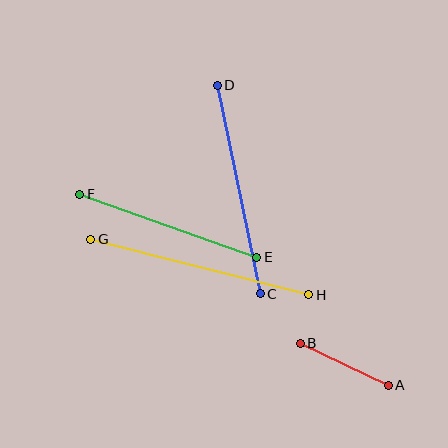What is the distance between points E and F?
The distance is approximately 188 pixels.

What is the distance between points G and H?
The distance is approximately 225 pixels.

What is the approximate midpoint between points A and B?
The midpoint is at approximately (344, 364) pixels.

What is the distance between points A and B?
The distance is approximately 98 pixels.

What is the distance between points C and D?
The distance is approximately 213 pixels.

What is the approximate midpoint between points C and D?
The midpoint is at approximately (239, 190) pixels.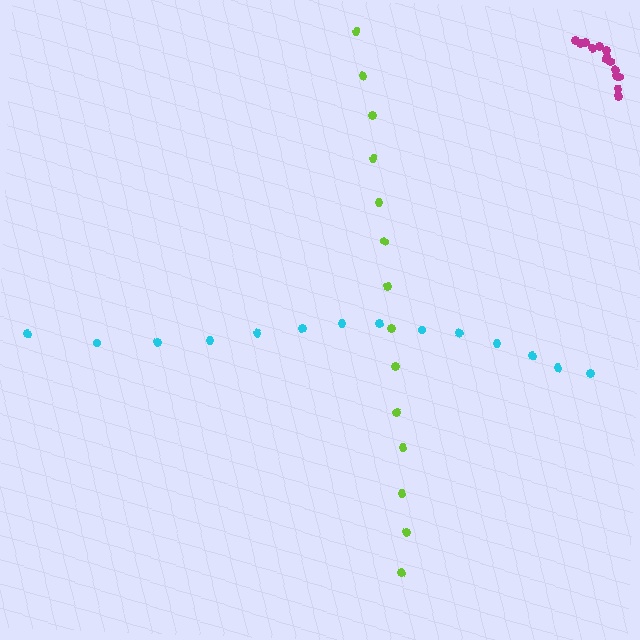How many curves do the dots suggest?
There are 3 distinct paths.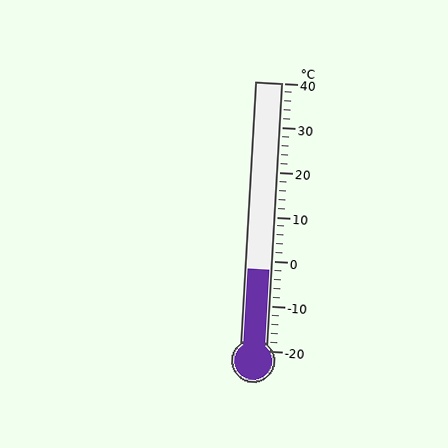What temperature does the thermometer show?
The thermometer shows approximately -2°C.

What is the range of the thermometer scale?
The thermometer scale ranges from -20°C to 40°C.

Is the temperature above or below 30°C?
The temperature is below 30°C.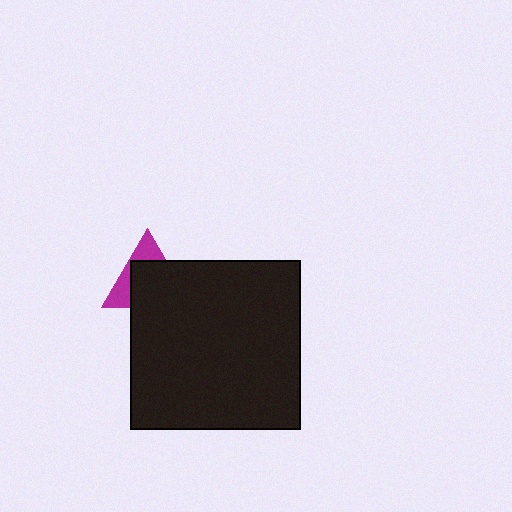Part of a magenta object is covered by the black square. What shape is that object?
It is a triangle.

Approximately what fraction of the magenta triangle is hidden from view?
Roughly 65% of the magenta triangle is hidden behind the black square.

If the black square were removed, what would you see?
You would see the complete magenta triangle.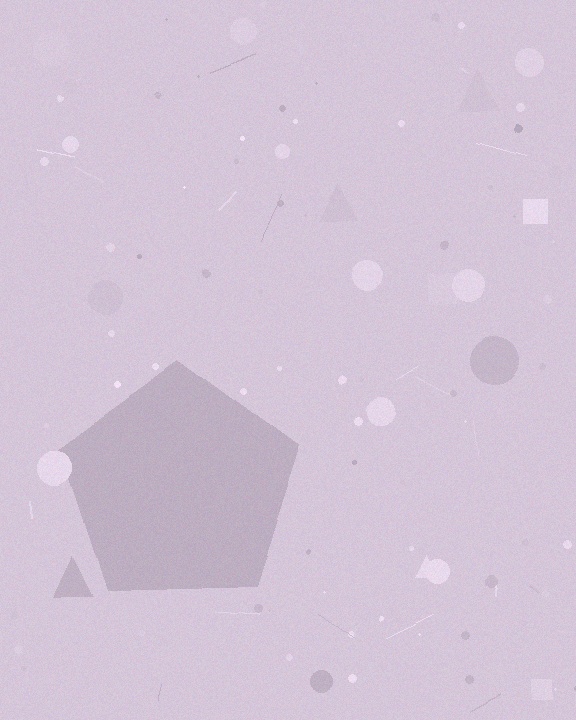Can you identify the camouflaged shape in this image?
The camouflaged shape is a pentagon.